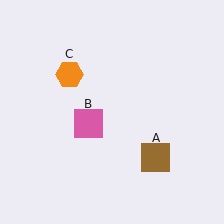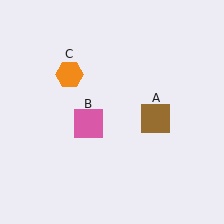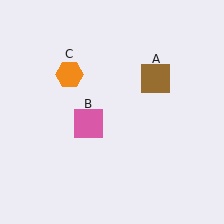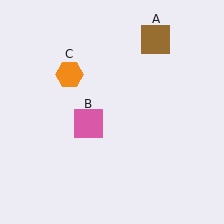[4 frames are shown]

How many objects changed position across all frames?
1 object changed position: brown square (object A).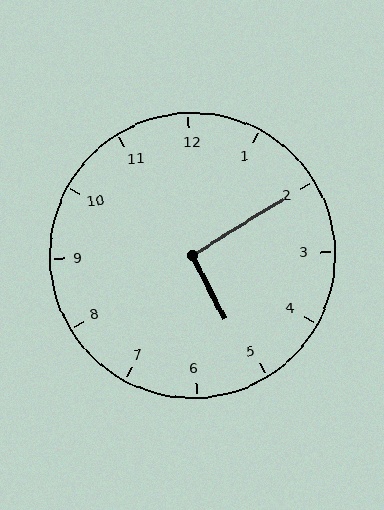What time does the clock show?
5:10.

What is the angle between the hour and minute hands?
Approximately 95 degrees.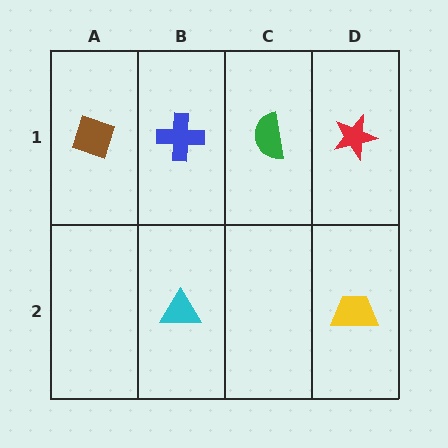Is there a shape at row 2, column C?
No, that cell is empty.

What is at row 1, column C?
A green semicircle.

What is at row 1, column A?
A brown diamond.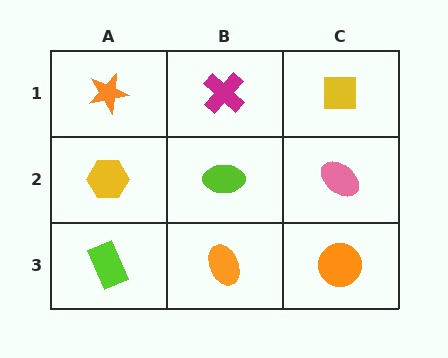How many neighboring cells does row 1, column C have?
2.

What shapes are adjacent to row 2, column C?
A yellow square (row 1, column C), an orange circle (row 3, column C), a lime ellipse (row 2, column B).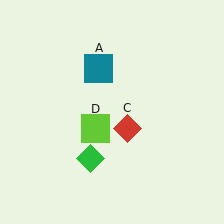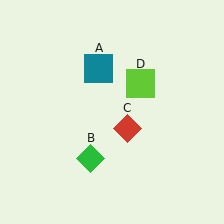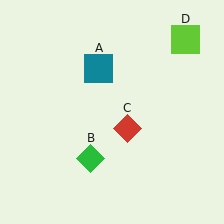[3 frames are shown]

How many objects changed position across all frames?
1 object changed position: lime square (object D).